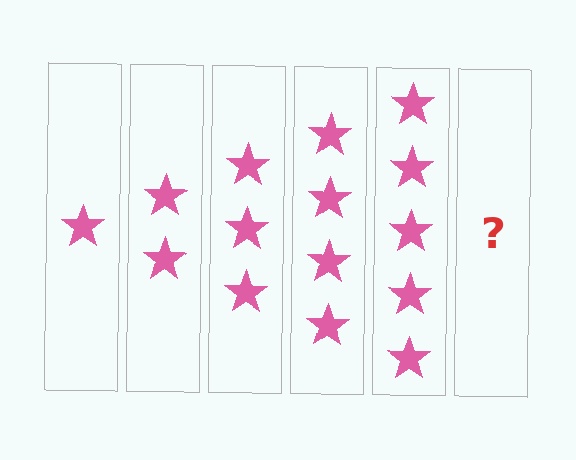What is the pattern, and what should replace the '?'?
The pattern is that each step adds one more star. The '?' should be 6 stars.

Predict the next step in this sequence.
The next step is 6 stars.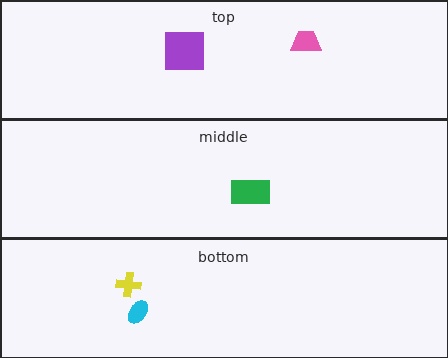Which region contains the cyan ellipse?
The bottom region.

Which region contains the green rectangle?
The middle region.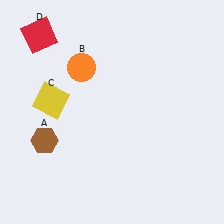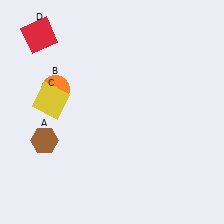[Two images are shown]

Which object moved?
The orange circle (B) moved left.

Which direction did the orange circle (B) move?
The orange circle (B) moved left.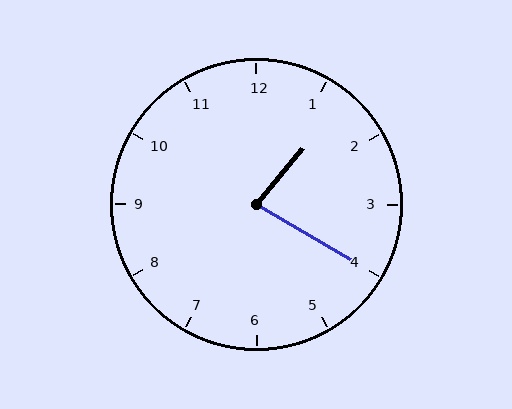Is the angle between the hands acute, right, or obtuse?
It is acute.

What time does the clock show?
1:20.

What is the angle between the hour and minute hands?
Approximately 80 degrees.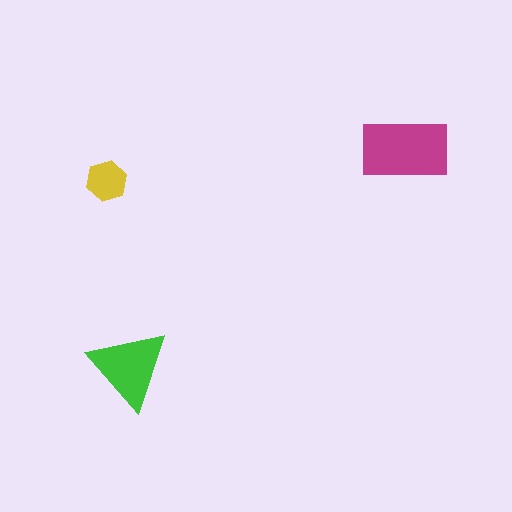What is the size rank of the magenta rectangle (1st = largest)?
1st.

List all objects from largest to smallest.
The magenta rectangle, the green triangle, the yellow hexagon.